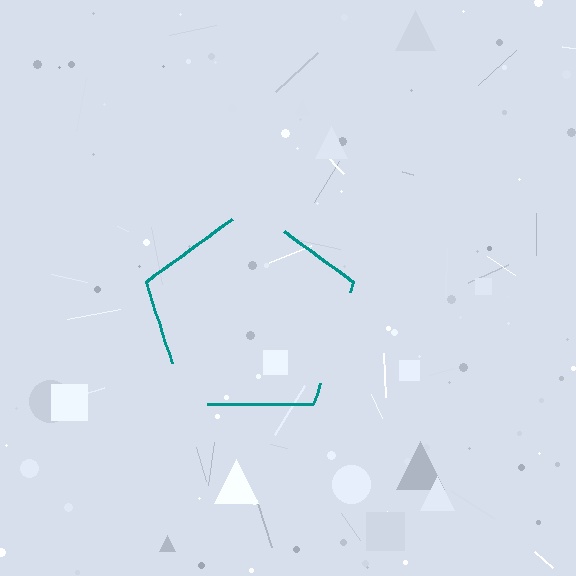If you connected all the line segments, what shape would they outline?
They would outline a pentagon.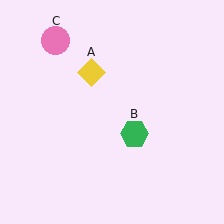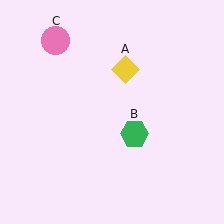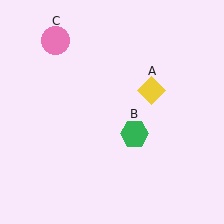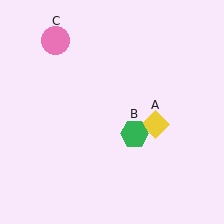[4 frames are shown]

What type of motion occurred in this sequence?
The yellow diamond (object A) rotated clockwise around the center of the scene.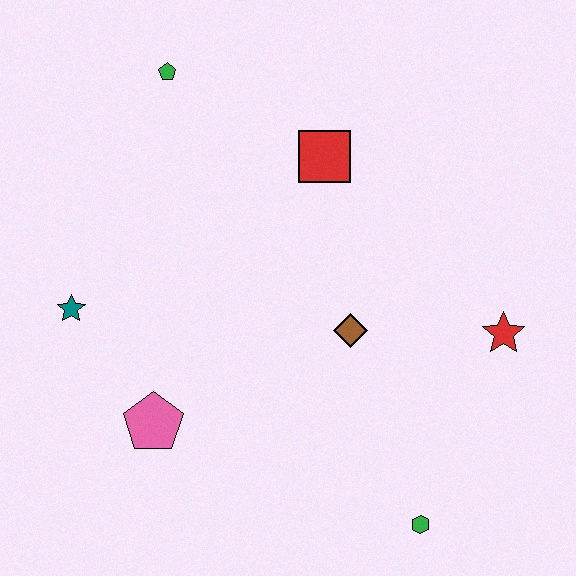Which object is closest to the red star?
The brown diamond is closest to the red star.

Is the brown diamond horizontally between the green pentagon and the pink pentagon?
No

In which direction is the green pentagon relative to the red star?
The green pentagon is to the left of the red star.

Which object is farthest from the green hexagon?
The green pentagon is farthest from the green hexagon.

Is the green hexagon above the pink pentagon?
No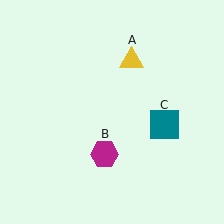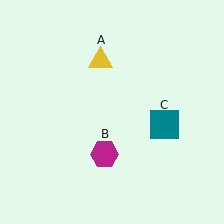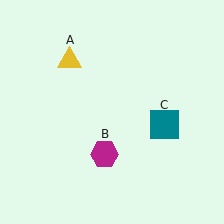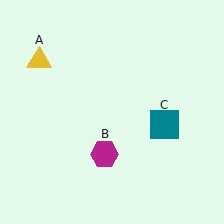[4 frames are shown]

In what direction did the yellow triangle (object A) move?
The yellow triangle (object A) moved left.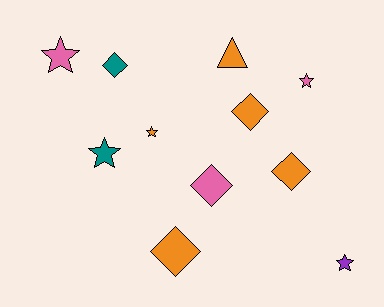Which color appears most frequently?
Orange, with 5 objects.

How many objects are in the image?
There are 11 objects.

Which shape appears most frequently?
Star, with 5 objects.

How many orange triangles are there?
There is 1 orange triangle.